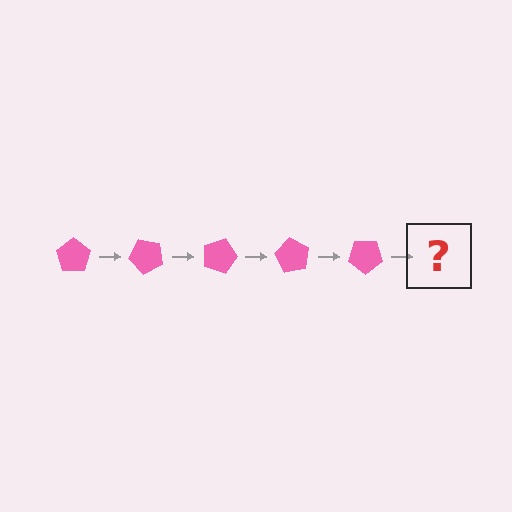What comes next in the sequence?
The next element should be a pink pentagon rotated 225 degrees.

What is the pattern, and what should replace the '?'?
The pattern is that the pentagon rotates 45 degrees each step. The '?' should be a pink pentagon rotated 225 degrees.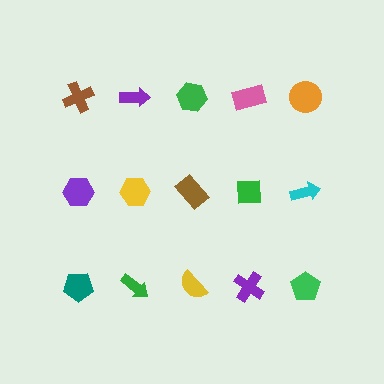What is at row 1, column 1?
A brown cross.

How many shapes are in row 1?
5 shapes.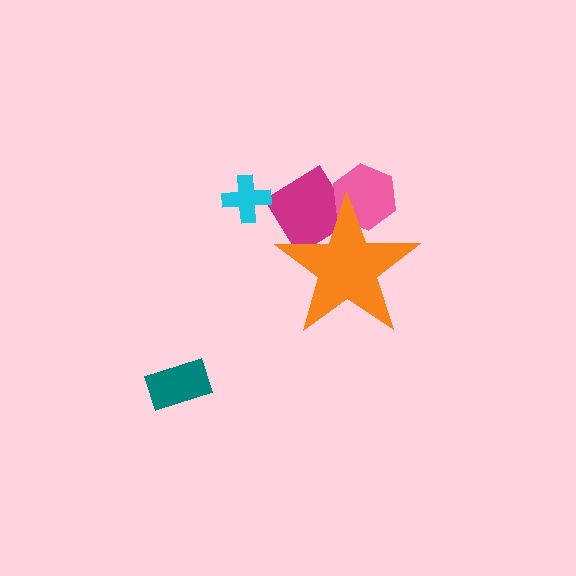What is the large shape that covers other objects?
An orange star.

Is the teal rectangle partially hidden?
No, the teal rectangle is fully visible.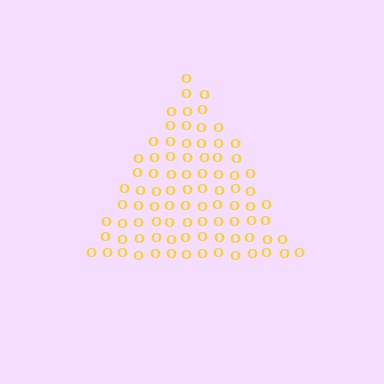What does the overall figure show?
The overall figure shows a triangle.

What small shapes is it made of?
It is made of small letter O's.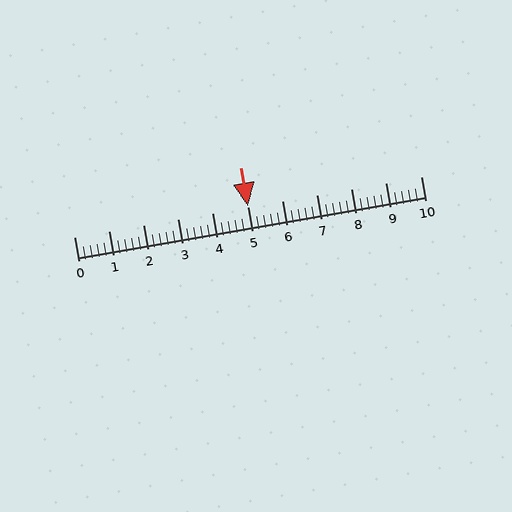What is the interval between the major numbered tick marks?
The major tick marks are spaced 1 units apart.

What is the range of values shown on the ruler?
The ruler shows values from 0 to 10.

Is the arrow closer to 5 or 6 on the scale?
The arrow is closer to 5.